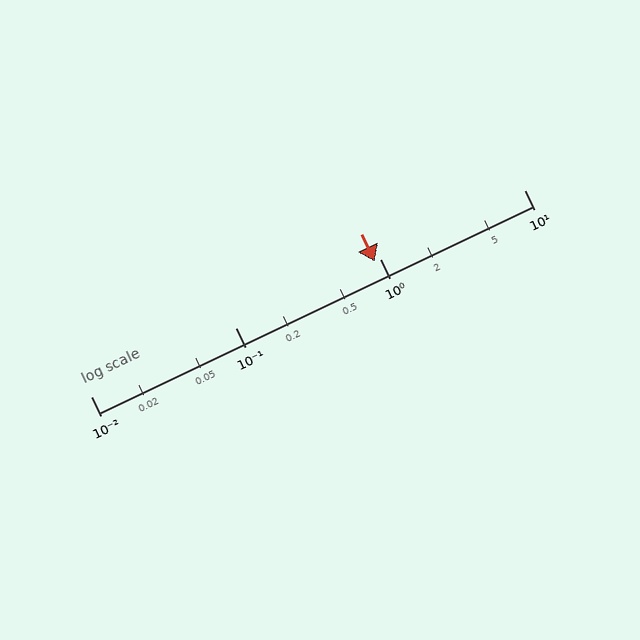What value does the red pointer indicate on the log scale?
The pointer indicates approximately 0.92.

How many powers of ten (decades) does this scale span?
The scale spans 3 decades, from 0.01 to 10.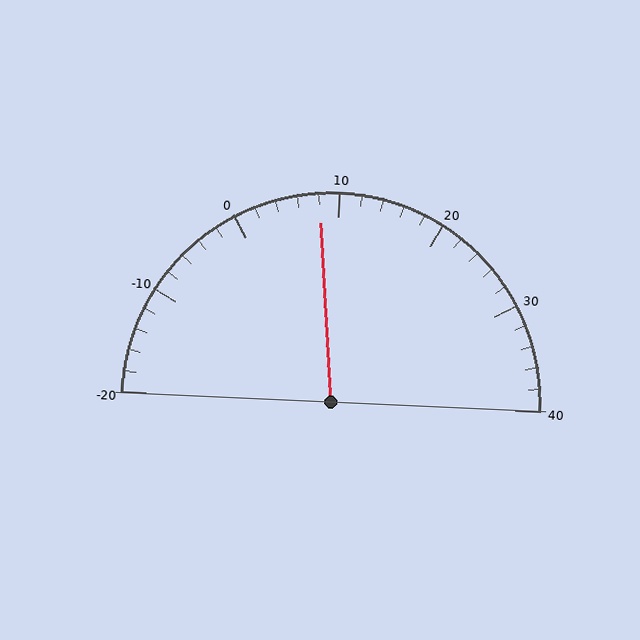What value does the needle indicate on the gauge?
The needle indicates approximately 8.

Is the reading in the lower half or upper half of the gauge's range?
The reading is in the lower half of the range (-20 to 40).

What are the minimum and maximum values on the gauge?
The gauge ranges from -20 to 40.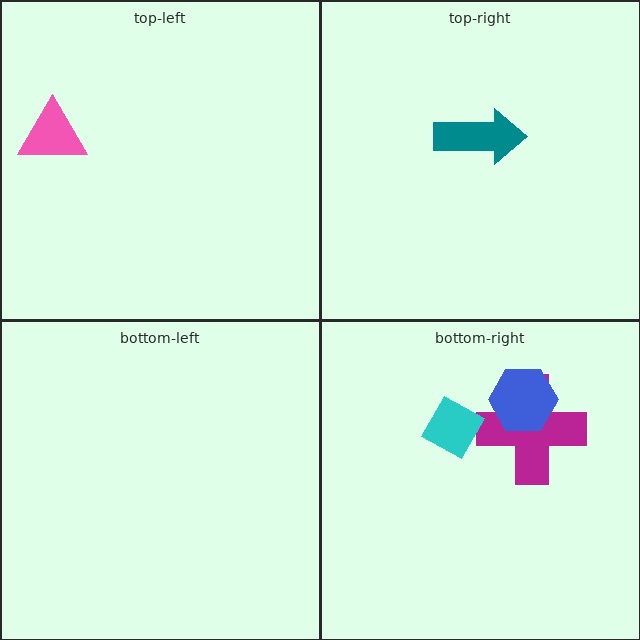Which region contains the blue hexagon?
The bottom-right region.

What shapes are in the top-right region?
The teal arrow.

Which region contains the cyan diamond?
The bottom-right region.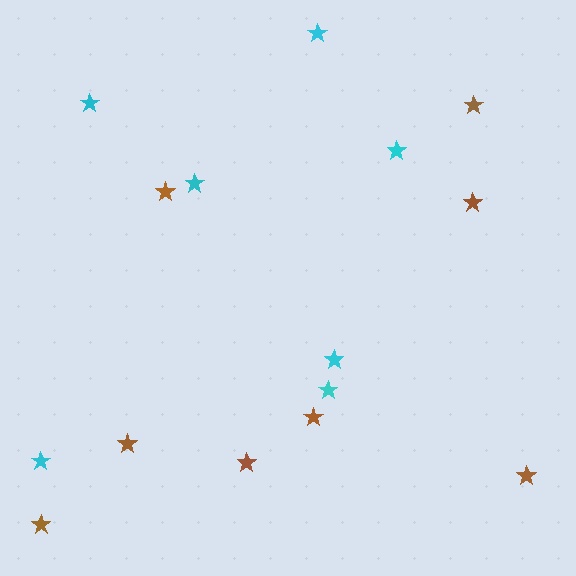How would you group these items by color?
There are 2 groups: one group of brown stars (8) and one group of cyan stars (7).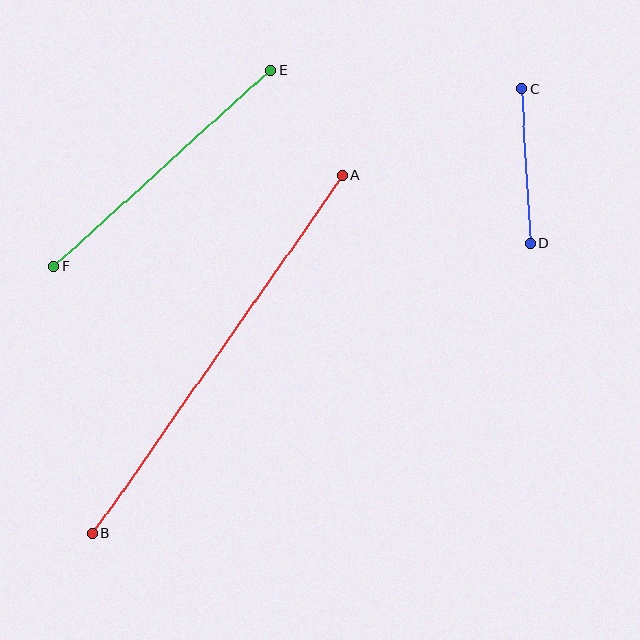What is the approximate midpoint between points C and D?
The midpoint is at approximately (526, 165) pixels.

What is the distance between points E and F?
The distance is approximately 292 pixels.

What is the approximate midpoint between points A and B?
The midpoint is at approximately (217, 354) pixels.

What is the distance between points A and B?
The distance is approximately 437 pixels.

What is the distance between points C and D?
The distance is approximately 155 pixels.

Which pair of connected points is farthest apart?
Points A and B are farthest apart.